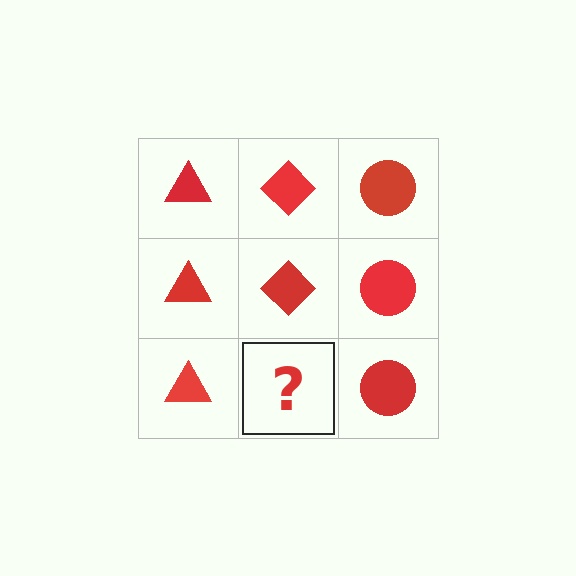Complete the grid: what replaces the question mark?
The question mark should be replaced with a red diamond.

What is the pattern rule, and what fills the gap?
The rule is that each column has a consistent shape. The gap should be filled with a red diamond.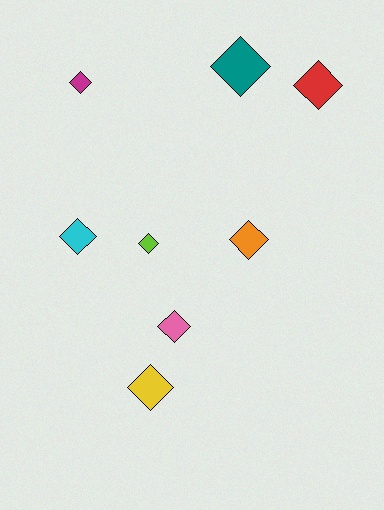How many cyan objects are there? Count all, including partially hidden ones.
There is 1 cyan object.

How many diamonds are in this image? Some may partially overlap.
There are 8 diamonds.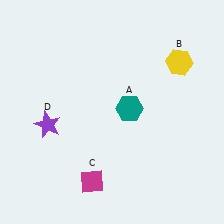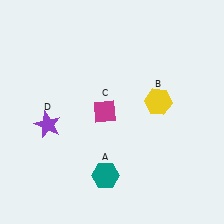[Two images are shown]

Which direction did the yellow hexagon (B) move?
The yellow hexagon (B) moved down.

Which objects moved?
The objects that moved are: the teal hexagon (A), the yellow hexagon (B), the magenta diamond (C).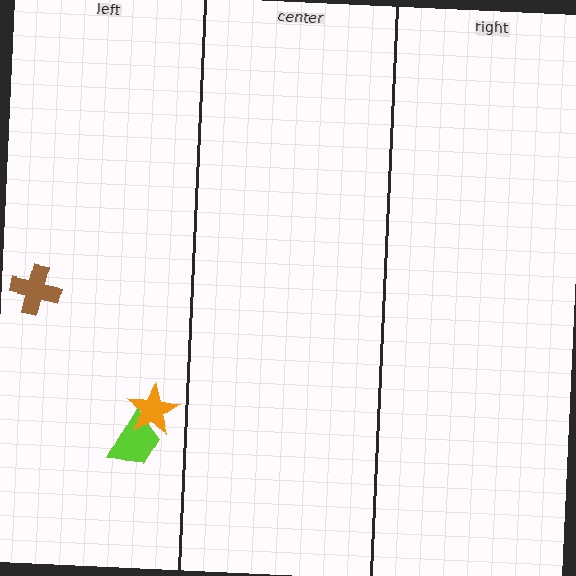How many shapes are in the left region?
3.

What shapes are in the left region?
The brown cross, the lime trapezoid, the orange star.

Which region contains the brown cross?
The left region.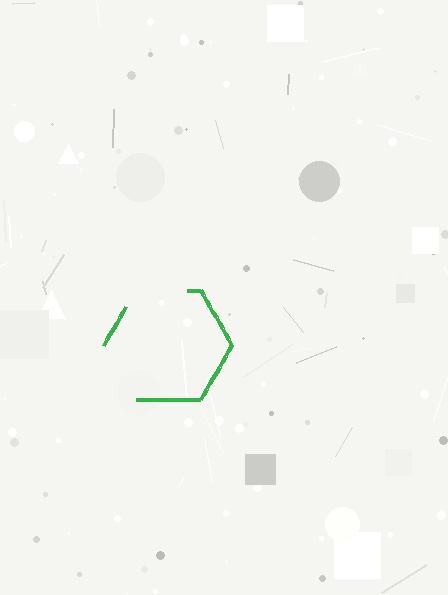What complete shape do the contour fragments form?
The contour fragments form a hexagon.